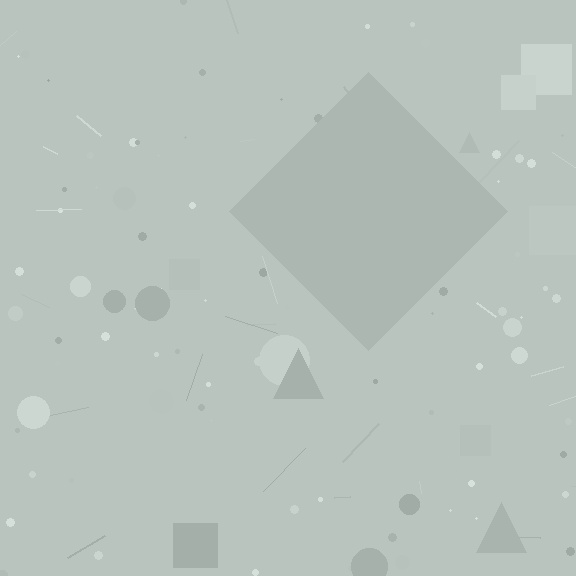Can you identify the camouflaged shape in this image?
The camouflaged shape is a diamond.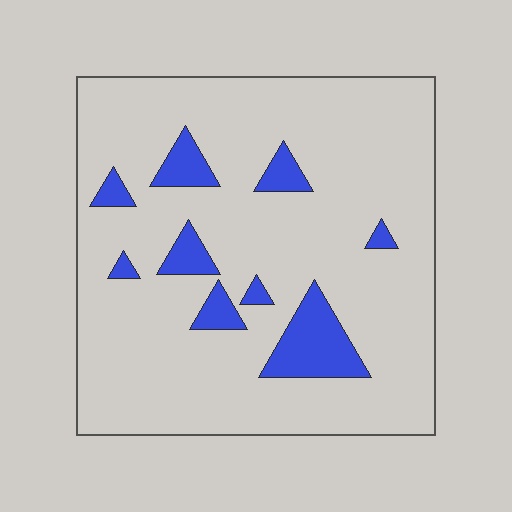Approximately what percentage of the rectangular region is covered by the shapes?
Approximately 10%.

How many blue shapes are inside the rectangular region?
9.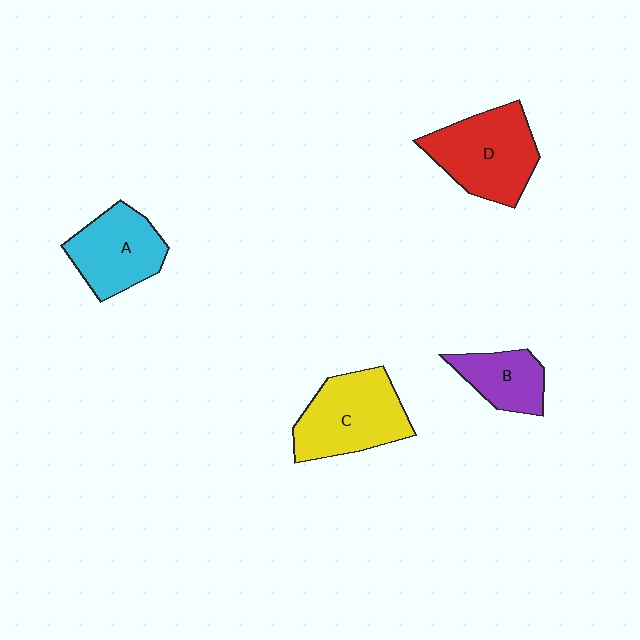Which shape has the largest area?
Shape D (red).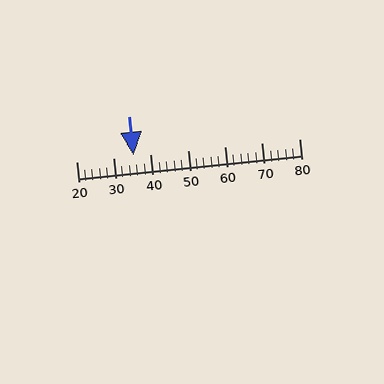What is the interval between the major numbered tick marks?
The major tick marks are spaced 10 units apart.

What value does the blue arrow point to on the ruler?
The blue arrow points to approximately 36.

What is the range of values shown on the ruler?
The ruler shows values from 20 to 80.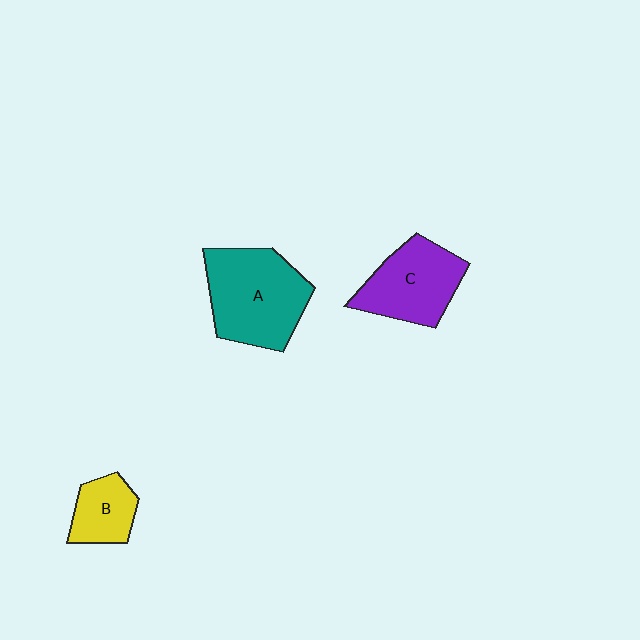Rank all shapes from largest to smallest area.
From largest to smallest: A (teal), C (purple), B (yellow).